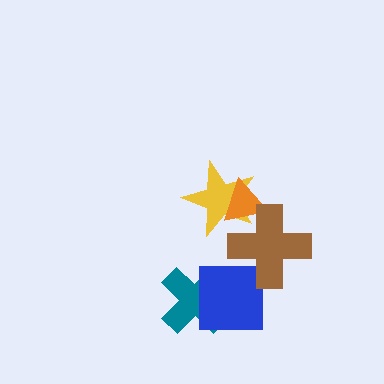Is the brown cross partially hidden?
No, no other shape covers it.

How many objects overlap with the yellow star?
2 objects overlap with the yellow star.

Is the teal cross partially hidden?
Yes, it is partially covered by another shape.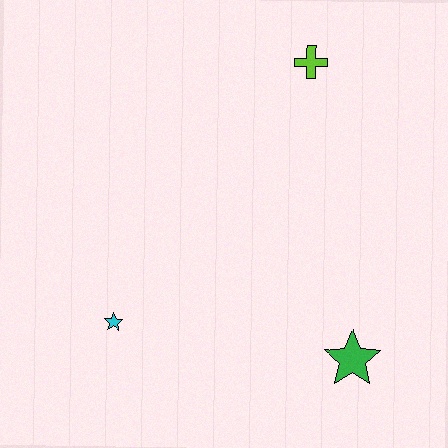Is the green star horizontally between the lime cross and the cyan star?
No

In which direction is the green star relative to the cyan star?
The green star is to the right of the cyan star.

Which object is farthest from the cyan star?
The lime cross is farthest from the cyan star.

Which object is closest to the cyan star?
The green star is closest to the cyan star.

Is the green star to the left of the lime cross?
No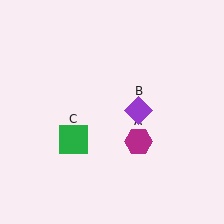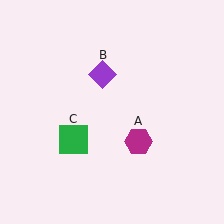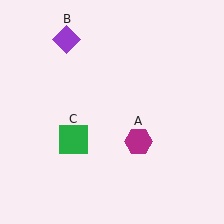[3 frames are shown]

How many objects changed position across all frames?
1 object changed position: purple diamond (object B).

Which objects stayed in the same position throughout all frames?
Magenta hexagon (object A) and green square (object C) remained stationary.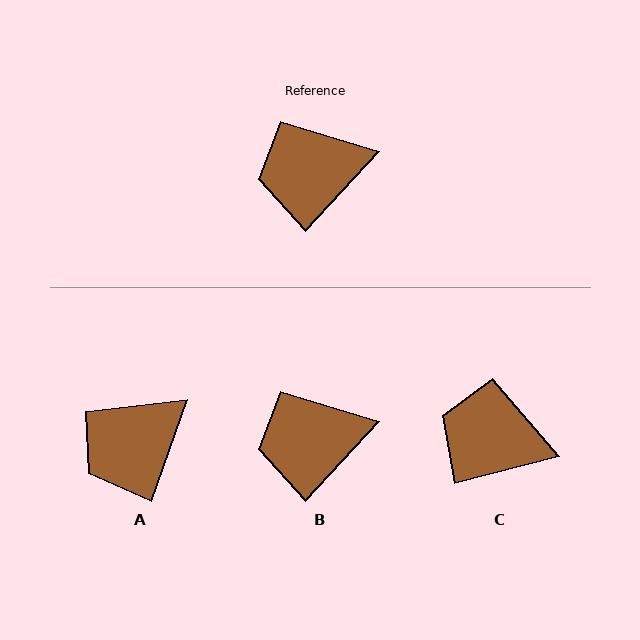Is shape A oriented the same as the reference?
No, it is off by about 24 degrees.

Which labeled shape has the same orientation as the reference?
B.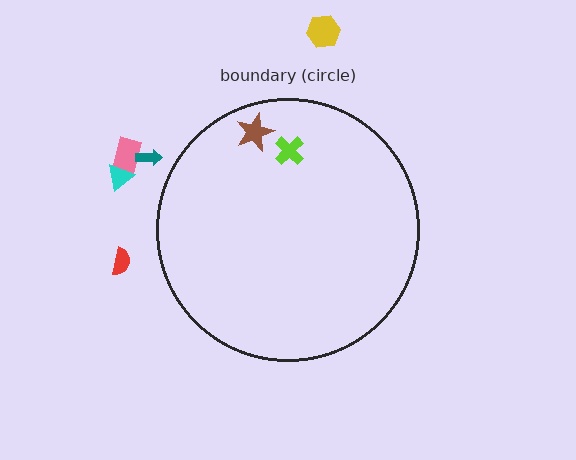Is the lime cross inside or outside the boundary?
Inside.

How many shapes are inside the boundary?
2 inside, 5 outside.